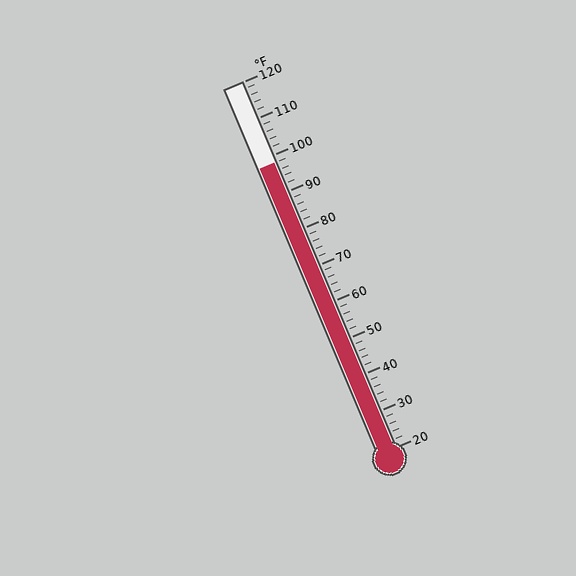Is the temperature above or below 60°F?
The temperature is above 60°F.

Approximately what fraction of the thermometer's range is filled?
The thermometer is filled to approximately 80% of its range.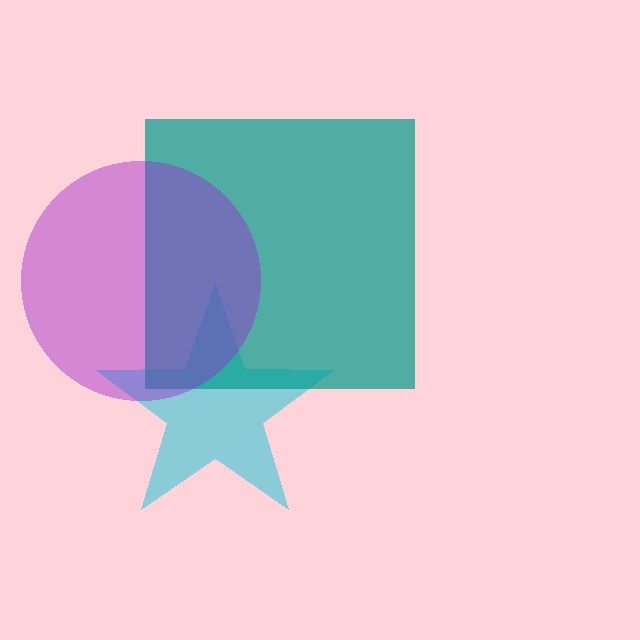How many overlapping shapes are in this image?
There are 3 overlapping shapes in the image.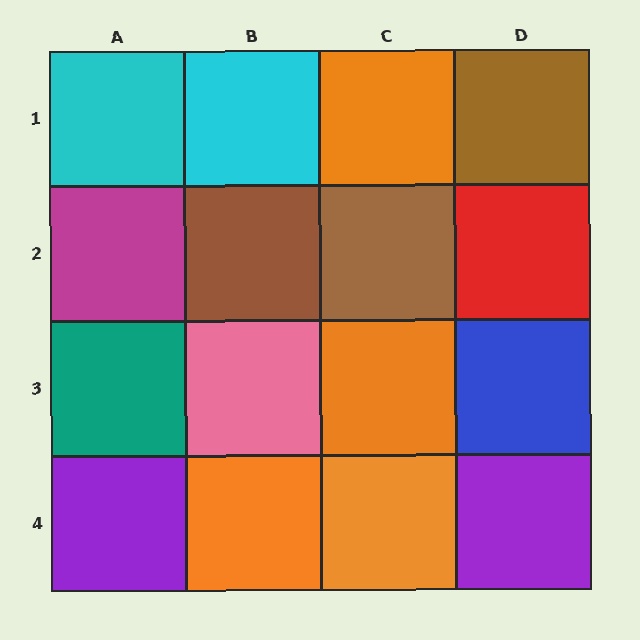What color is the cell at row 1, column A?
Cyan.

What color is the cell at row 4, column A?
Purple.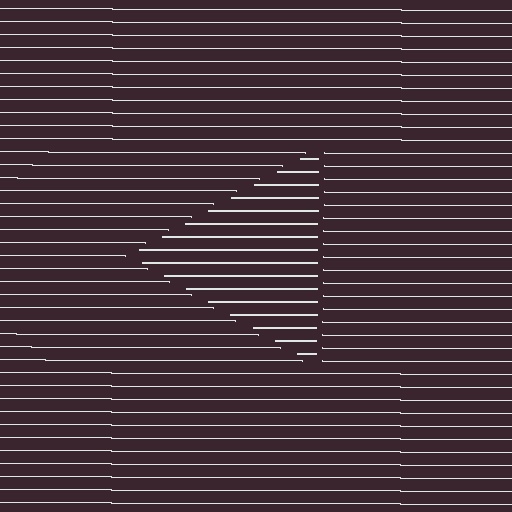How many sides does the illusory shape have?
3 sides — the line-ends trace a triangle.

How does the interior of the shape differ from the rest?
The interior of the shape contains the same grating, shifted by half a period — the contour is defined by the phase discontinuity where line-ends from the inner and outer gratings abut.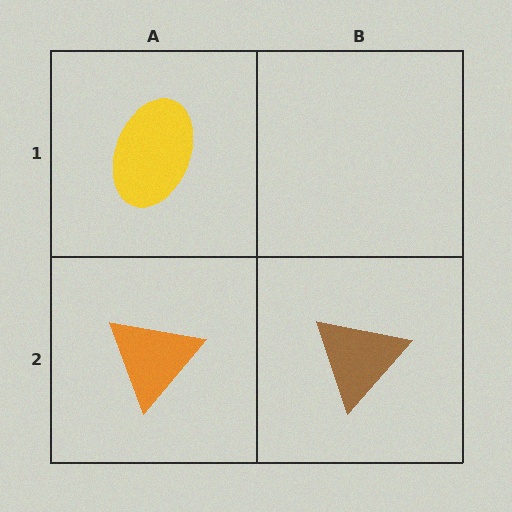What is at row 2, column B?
A brown triangle.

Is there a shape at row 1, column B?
No, that cell is empty.